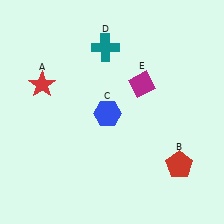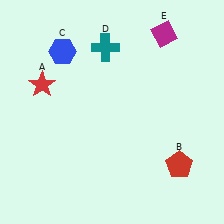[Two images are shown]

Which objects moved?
The objects that moved are: the blue hexagon (C), the magenta diamond (E).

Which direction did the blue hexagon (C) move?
The blue hexagon (C) moved up.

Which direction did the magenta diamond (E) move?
The magenta diamond (E) moved up.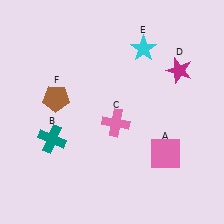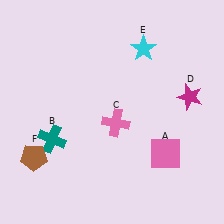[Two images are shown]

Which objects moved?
The objects that moved are: the magenta star (D), the brown pentagon (F).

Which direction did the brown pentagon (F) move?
The brown pentagon (F) moved down.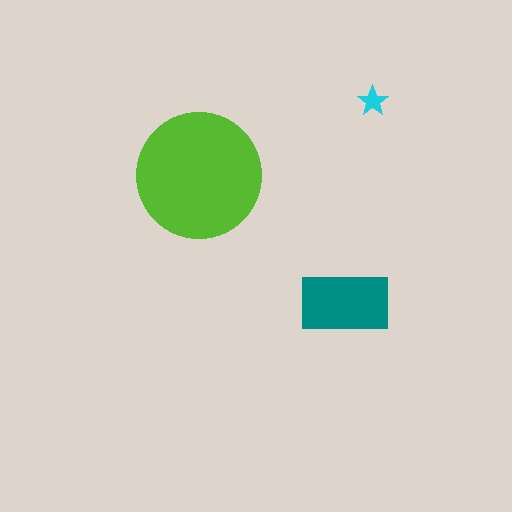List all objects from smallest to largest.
The cyan star, the teal rectangle, the lime circle.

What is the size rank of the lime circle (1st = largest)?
1st.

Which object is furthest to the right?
The cyan star is rightmost.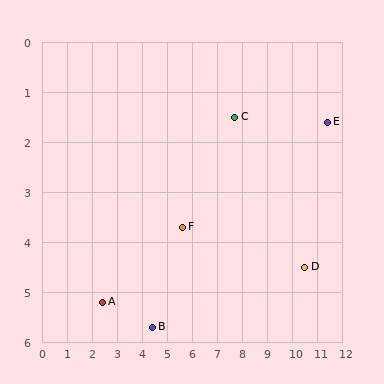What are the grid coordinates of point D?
Point D is at approximately (10.5, 4.5).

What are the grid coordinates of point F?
Point F is at approximately (5.6, 3.7).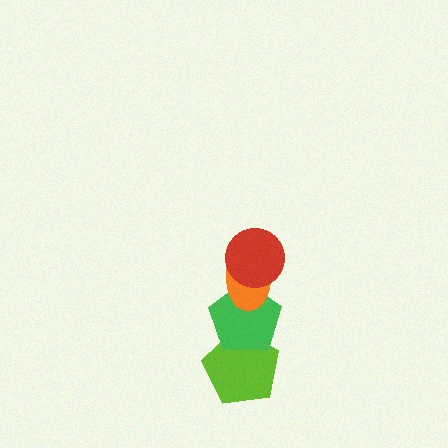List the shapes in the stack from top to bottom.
From top to bottom: the red circle, the orange ellipse, the green pentagon, the lime pentagon.